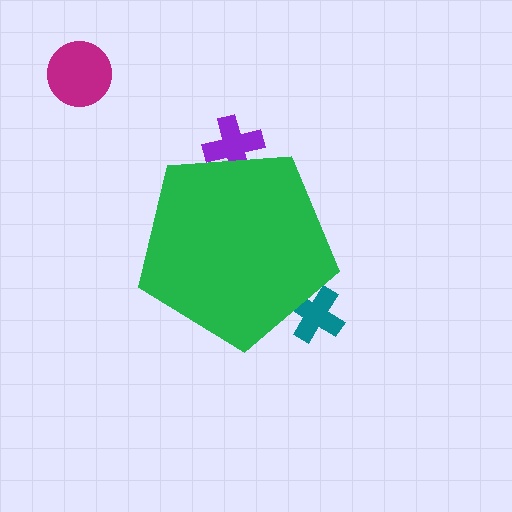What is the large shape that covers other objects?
A green pentagon.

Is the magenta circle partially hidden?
No, the magenta circle is fully visible.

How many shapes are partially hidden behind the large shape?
2 shapes are partially hidden.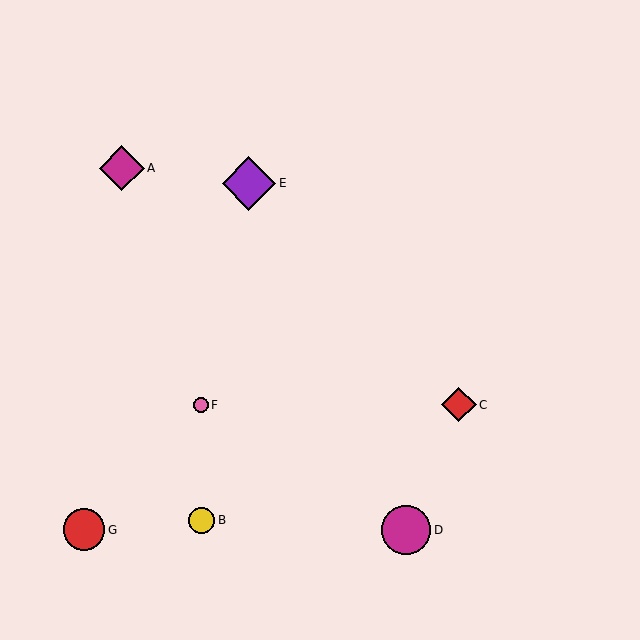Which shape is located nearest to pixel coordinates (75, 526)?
The red circle (labeled G) at (84, 530) is nearest to that location.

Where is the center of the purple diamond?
The center of the purple diamond is at (249, 183).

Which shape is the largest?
The purple diamond (labeled E) is the largest.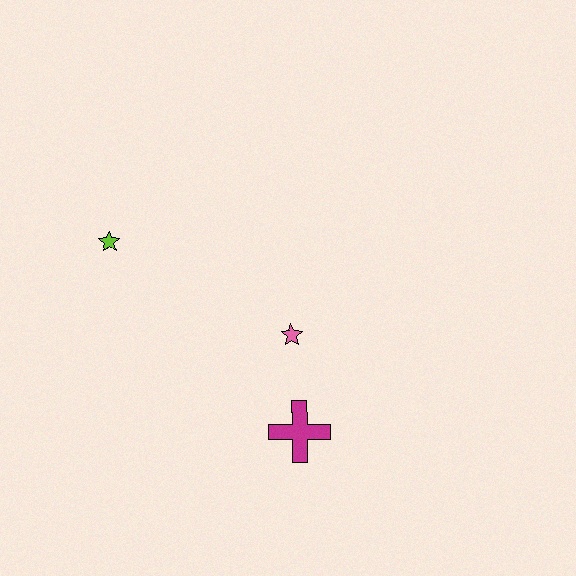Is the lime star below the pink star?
No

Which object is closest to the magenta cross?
The pink star is closest to the magenta cross.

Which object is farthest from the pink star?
The lime star is farthest from the pink star.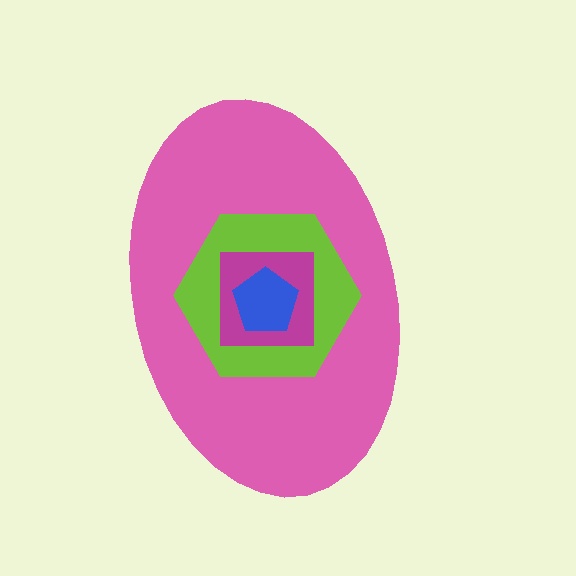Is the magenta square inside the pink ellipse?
Yes.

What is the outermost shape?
The pink ellipse.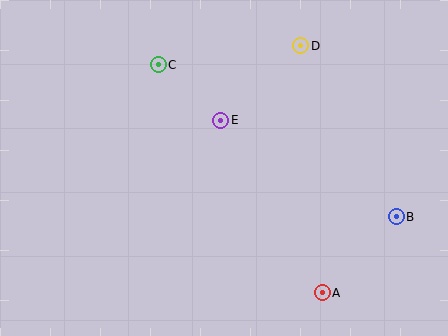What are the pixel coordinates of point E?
Point E is at (221, 120).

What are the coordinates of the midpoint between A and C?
The midpoint between A and C is at (240, 179).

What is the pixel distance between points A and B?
The distance between A and B is 106 pixels.